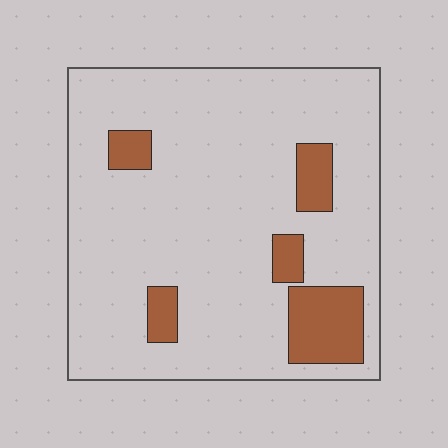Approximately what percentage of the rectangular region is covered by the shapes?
Approximately 15%.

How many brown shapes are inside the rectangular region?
5.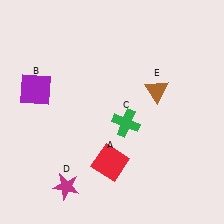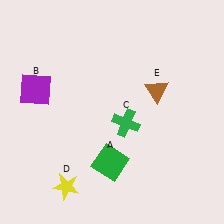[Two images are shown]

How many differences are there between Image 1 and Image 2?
There are 2 differences between the two images.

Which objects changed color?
A changed from red to green. D changed from magenta to yellow.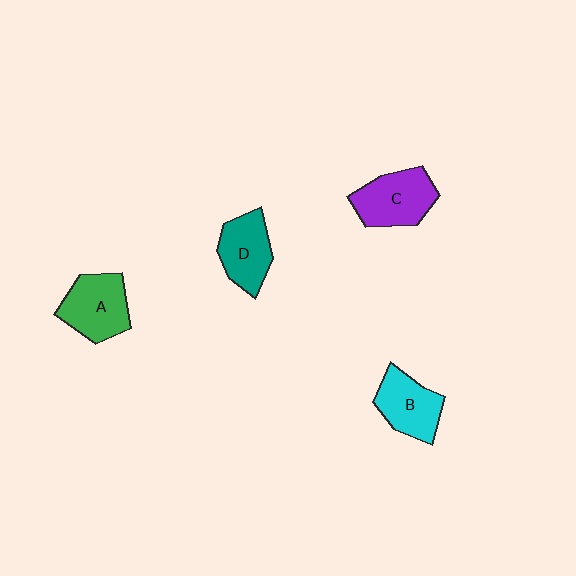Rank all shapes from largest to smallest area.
From largest to smallest: C (purple), A (green), B (cyan), D (teal).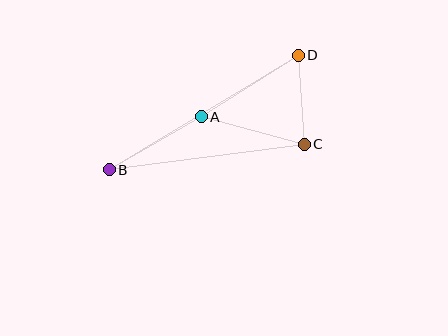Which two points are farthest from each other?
Points B and D are farthest from each other.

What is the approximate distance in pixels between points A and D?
The distance between A and D is approximately 115 pixels.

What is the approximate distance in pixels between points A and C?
The distance between A and C is approximately 107 pixels.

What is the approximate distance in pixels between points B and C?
The distance between B and C is approximately 197 pixels.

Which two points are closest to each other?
Points C and D are closest to each other.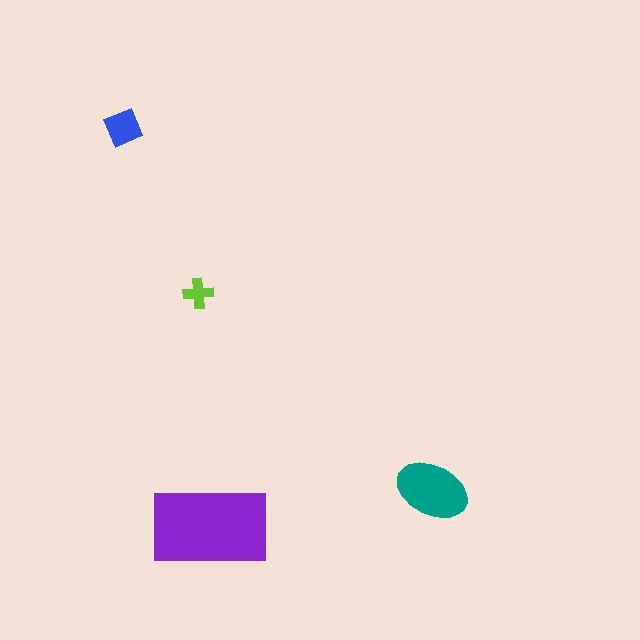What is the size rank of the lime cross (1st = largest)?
4th.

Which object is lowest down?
The purple rectangle is bottommost.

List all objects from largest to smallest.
The purple rectangle, the teal ellipse, the blue diamond, the lime cross.